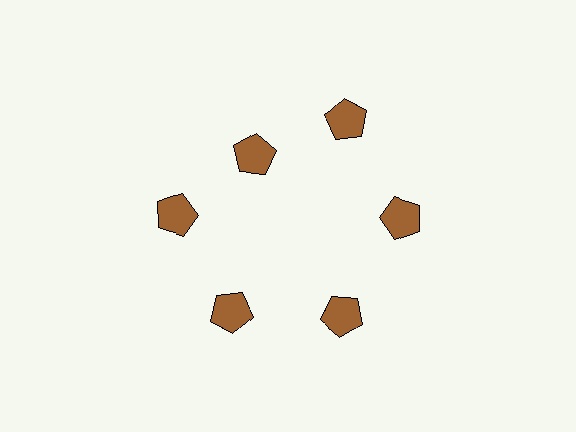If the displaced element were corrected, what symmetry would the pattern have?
It would have 6-fold rotational symmetry — the pattern would map onto itself every 60 degrees.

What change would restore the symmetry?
The symmetry would be restored by moving it outward, back onto the ring so that all 6 pentagons sit at equal angles and equal distance from the center.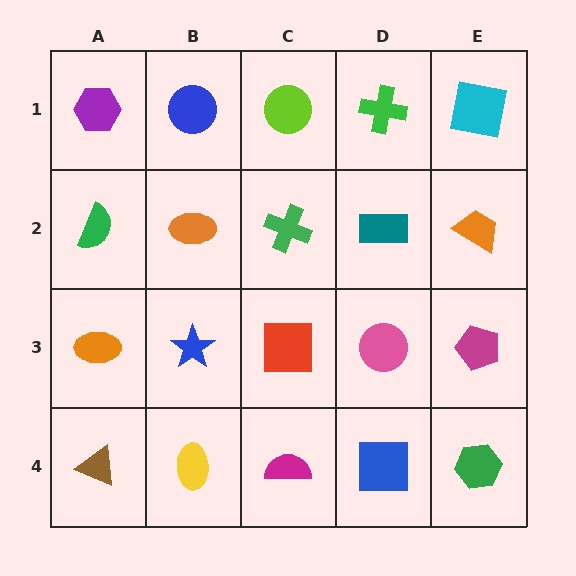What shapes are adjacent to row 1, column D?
A teal rectangle (row 2, column D), a lime circle (row 1, column C), a cyan square (row 1, column E).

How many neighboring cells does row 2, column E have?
3.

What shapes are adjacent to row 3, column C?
A green cross (row 2, column C), a magenta semicircle (row 4, column C), a blue star (row 3, column B), a pink circle (row 3, column D).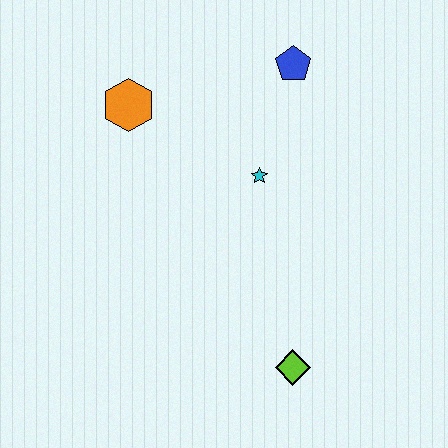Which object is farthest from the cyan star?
The lime diamond is farthest from the cyan star.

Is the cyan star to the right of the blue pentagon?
No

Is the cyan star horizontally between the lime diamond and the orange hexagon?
Yes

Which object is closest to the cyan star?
The blue pentagon is closest to the cyan star.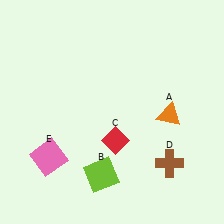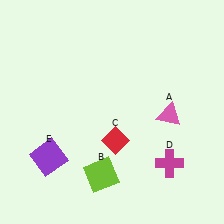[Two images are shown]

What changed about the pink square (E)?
In Image 1, E is pink. In Image 2, it changed to purple.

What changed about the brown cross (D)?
In Image 1, D is brown. In Image 2, it changed to magenta.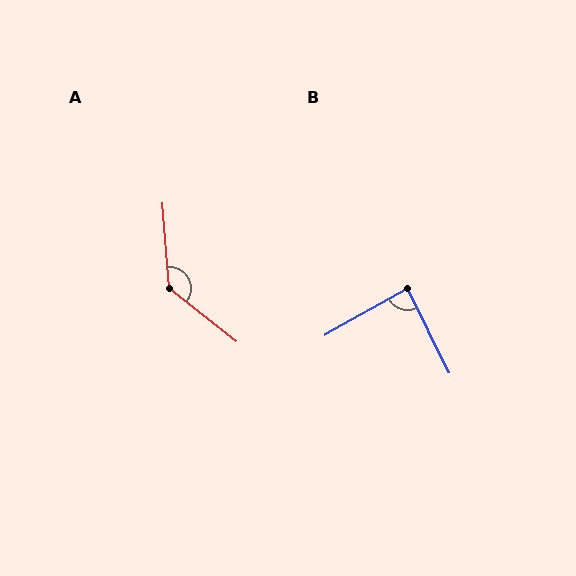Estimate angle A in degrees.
Approximately 133 degrees.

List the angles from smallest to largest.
B (86°), A (133°).